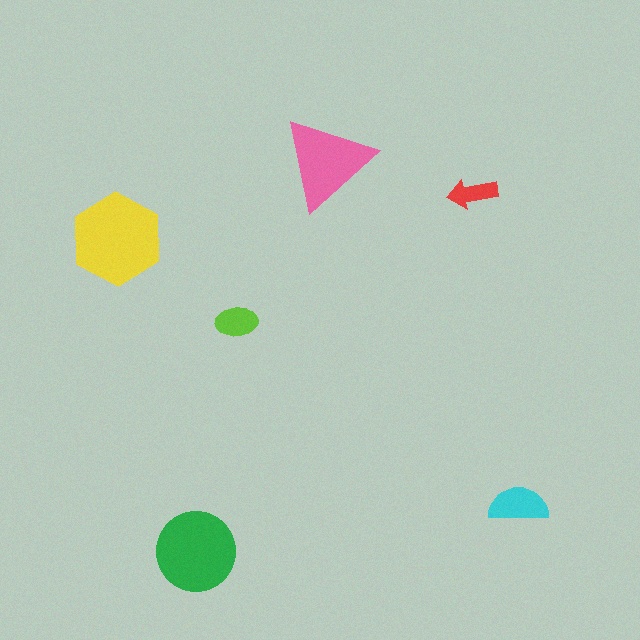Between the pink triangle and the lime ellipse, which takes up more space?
The pink triangle.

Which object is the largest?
The yellow hexagon.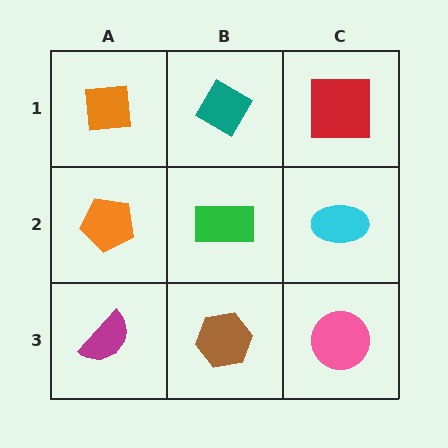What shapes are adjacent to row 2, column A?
An orange square (row 1, column A), a magenta semicircle (row 3, column A), a green rectangle (row 2, column B).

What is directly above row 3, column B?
A green rectangle.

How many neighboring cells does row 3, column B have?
3.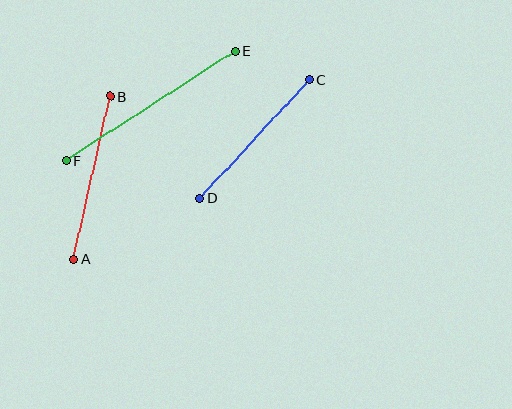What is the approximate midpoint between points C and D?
The midpoint is at approximately (255, 139) pixels.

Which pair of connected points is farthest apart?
Points E and F are farthest apart.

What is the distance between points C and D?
The distance is approximately 161 pixels.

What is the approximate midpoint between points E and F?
The midpoint is at approximately (150, 106) pixels.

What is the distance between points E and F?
The distance is approximately 201 pixels.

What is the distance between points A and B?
The distance is approximately 167 pixels.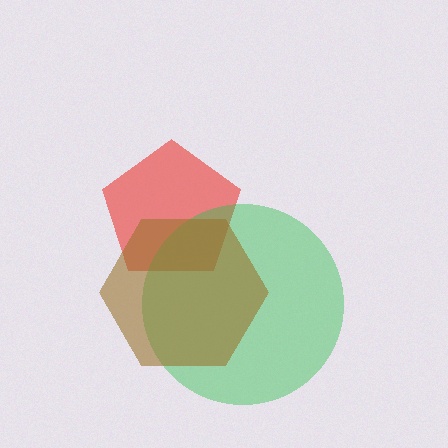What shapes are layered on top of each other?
The layered shapes are: a red pentagon, a green circle, a brown hexagon.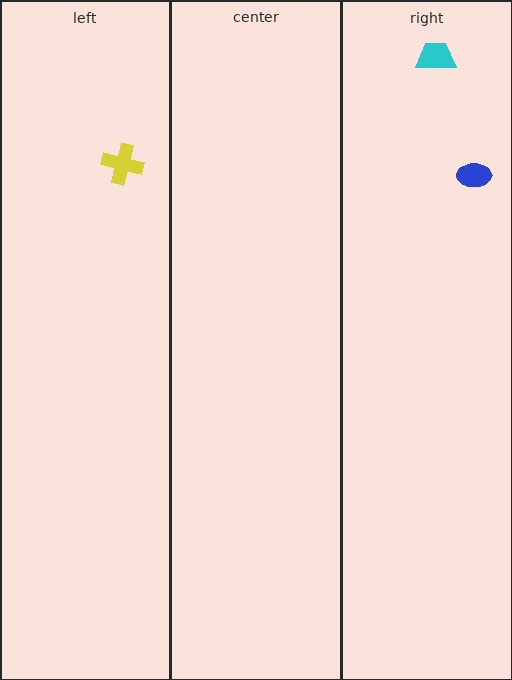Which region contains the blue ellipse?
The right region.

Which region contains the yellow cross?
The left region.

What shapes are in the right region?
The blue ellipse, the cyan trapezoid.